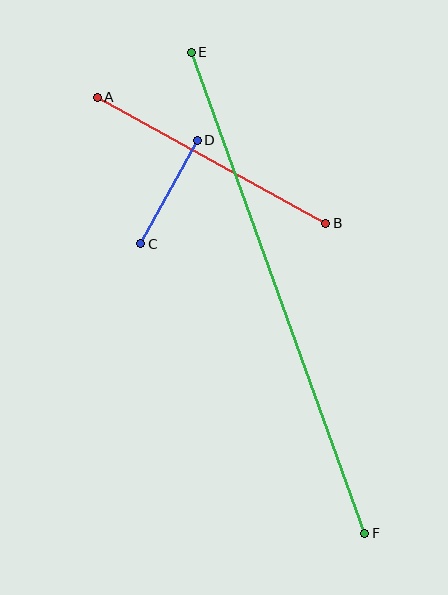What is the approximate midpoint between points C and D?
The midpoint is at approximately (169, 192) pixels.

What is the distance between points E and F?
The distance is approximately 511 pixels.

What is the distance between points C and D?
The distance is approximately 118 pixels.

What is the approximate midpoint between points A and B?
The midpoint is at approximately (212, 160) pixels.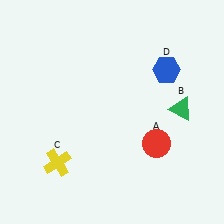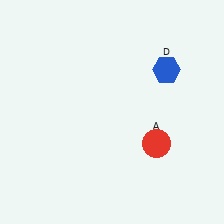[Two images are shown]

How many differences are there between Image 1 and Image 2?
There are 2 differences between the two images.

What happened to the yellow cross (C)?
The yellow cross (C) was removed in Image 2. It was in the bottom-left area of Image 1.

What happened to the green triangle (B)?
The green triangle (B) was removed in Image 2. It was in the top-right area of Image 1.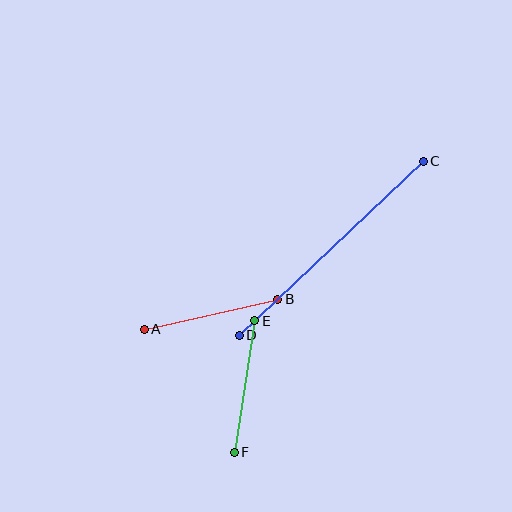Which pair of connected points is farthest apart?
Points C and D are farthest apart.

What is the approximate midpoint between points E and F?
The midpoint is at approximately (245, 387) pixels.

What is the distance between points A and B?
The distance is approximately 137 pixels.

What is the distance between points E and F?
The distance is approximately 133 pixels.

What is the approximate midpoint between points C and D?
The midpoint is at approximately (331, 248) pixels.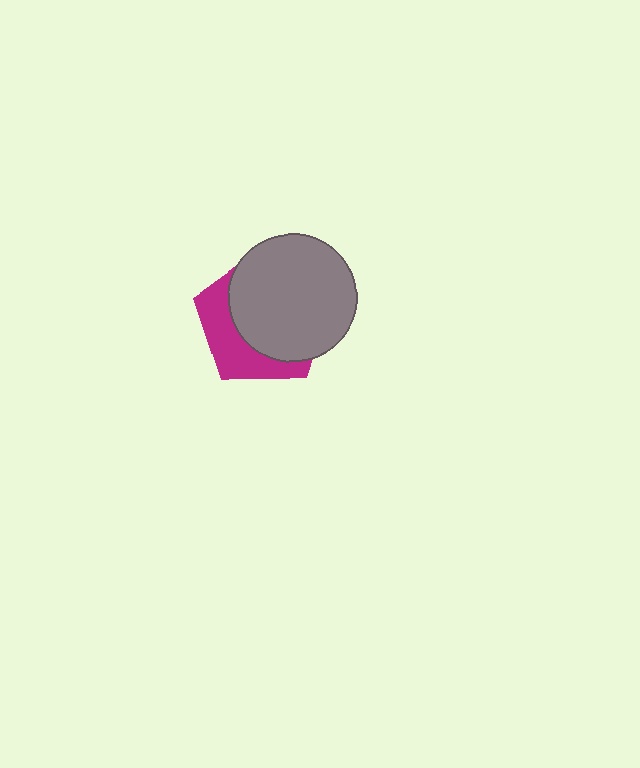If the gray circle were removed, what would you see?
You would see the complete magenta pentagon.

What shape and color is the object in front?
The object in front is a gray circle.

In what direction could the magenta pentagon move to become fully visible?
The magenta pentagon could move toward the lower-left. That would shift it out from behind the gray circle entirely.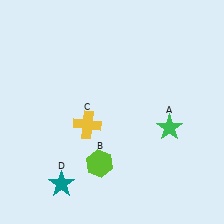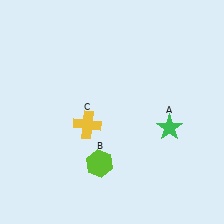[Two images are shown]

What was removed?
The teal star (D) was removed in Image 2.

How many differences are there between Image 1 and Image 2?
There is 1 difference between the two images.